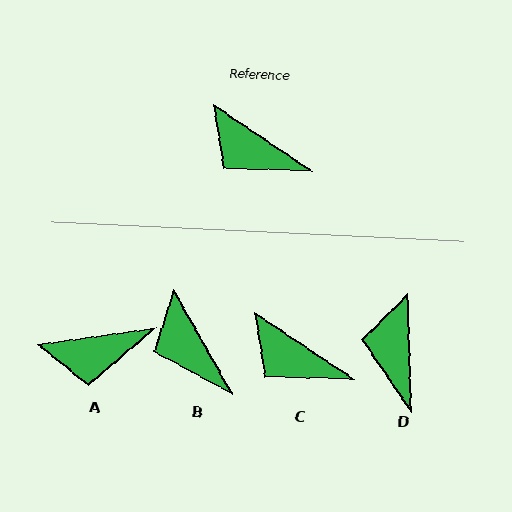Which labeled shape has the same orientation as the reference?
C.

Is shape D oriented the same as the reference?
No, it is off by about 54 degrees.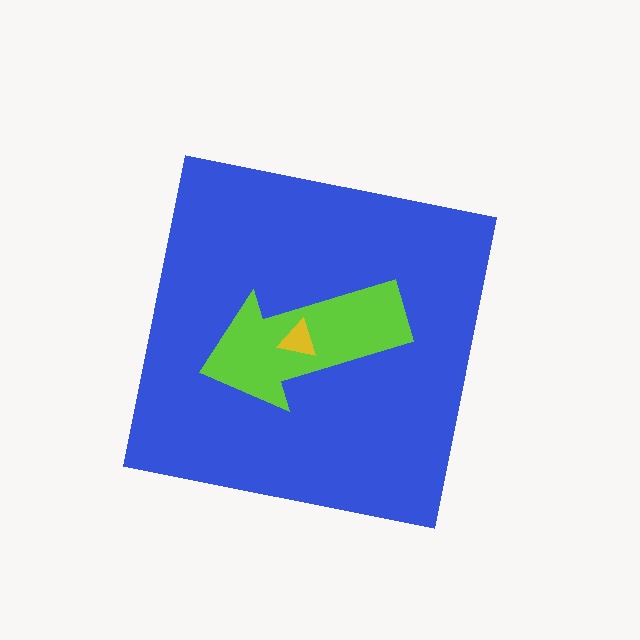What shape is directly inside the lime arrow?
The yellow triangle.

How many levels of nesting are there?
3.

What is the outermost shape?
The blue square.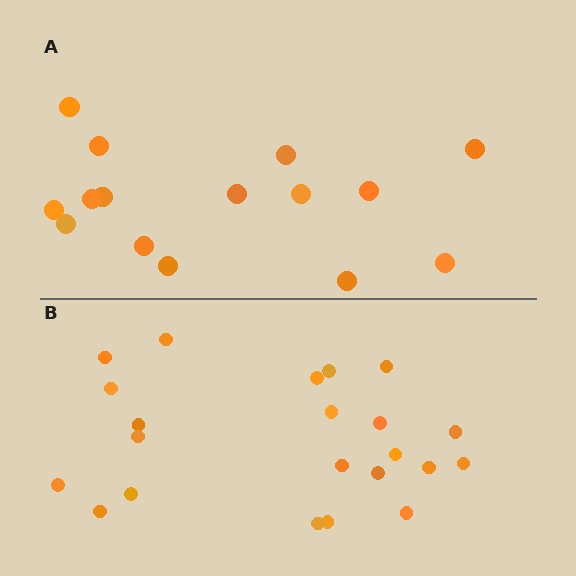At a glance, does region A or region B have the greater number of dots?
Region B (the bottom region) has more dots.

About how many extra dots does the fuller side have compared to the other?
Region B has roughly 8 or so more dots than region A.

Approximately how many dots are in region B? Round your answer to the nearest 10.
About 20 dots. (The exact count is 22, which rounds to 20.)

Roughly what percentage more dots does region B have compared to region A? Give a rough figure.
About 45% more.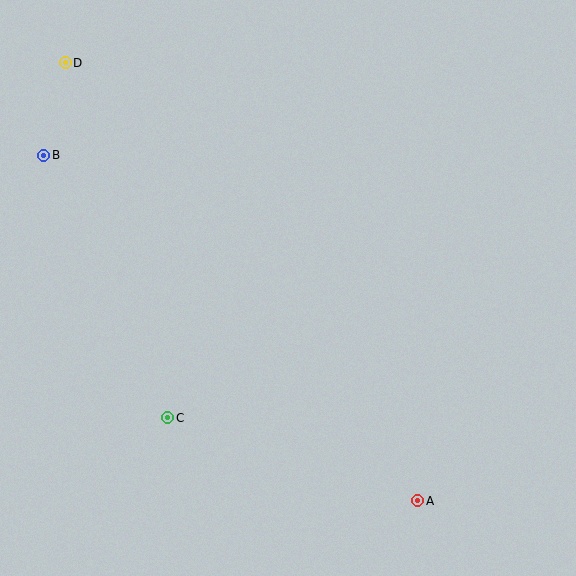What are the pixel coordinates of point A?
Point A is at (418, 501).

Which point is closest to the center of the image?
Point C at (168, 418) is closest to the center.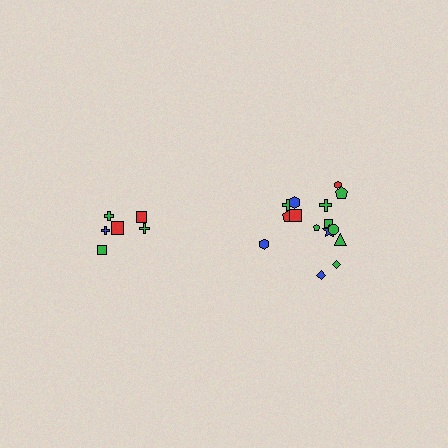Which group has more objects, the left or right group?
The right group.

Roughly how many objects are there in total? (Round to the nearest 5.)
Roughly 20 objects in total.